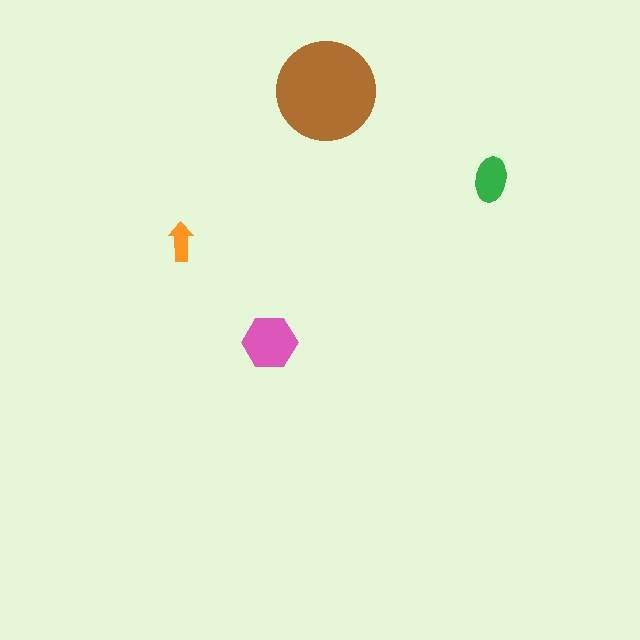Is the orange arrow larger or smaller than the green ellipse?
Smaller.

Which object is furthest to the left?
The orange arrow is leftmost.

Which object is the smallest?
The orange arrow.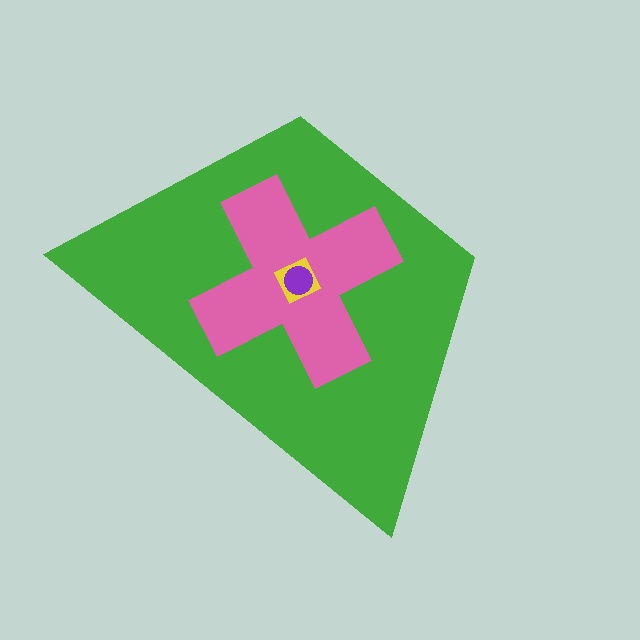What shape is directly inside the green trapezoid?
The pink cross.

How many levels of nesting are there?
4.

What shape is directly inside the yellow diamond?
The purple circle.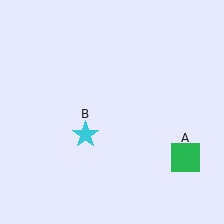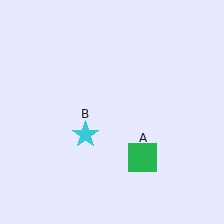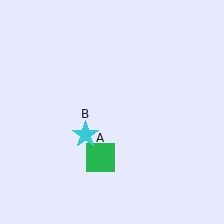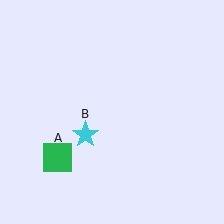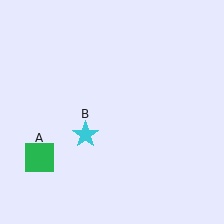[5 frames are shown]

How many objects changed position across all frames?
1 object changed position: green square (object A).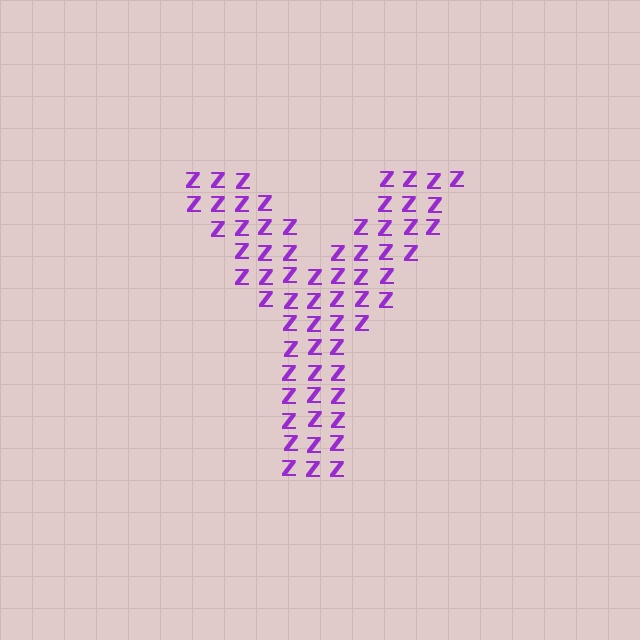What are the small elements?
The small elements are letter Z's.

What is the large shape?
The large shape is the letter Y.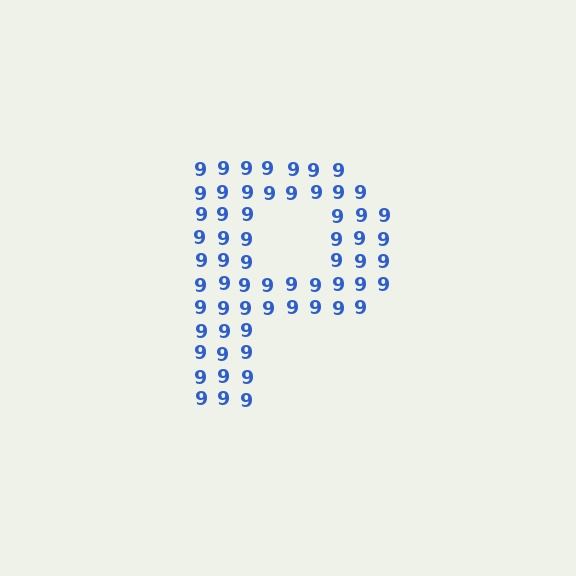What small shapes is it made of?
It is made of small digit 9's.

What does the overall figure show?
The overall figure shows the letter P.